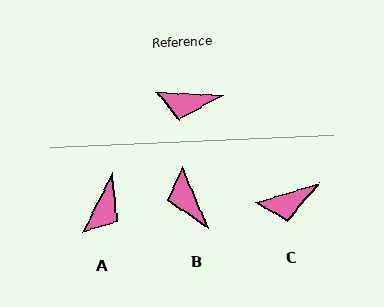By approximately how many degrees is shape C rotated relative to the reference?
Approximately 21 degrees counter-clockwise.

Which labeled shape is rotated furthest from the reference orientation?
A, about 66 degrees away.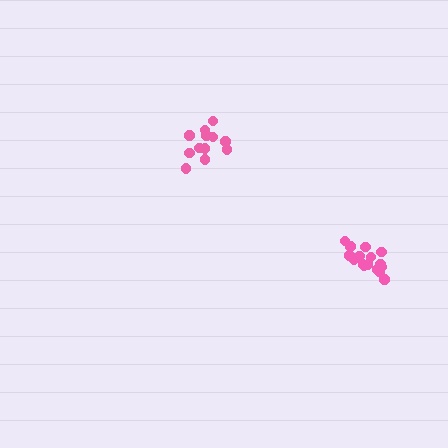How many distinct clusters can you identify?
There are 2 distinct clusters.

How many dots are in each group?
Group 1: 16 dots, Group 2: 13 dots (29 total).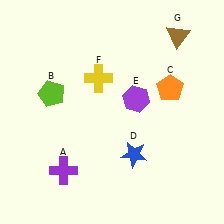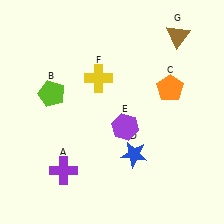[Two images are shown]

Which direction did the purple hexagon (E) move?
The purple hexagon (E) moved down.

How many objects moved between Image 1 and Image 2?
1 object moved between the two images.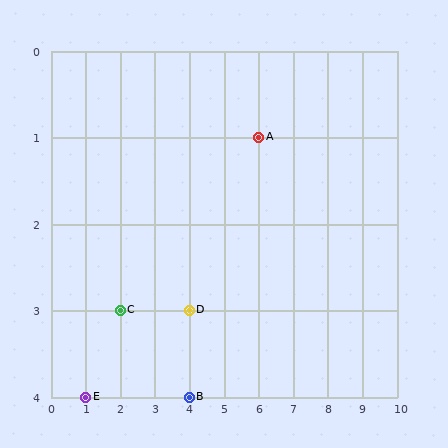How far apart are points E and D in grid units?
Points E and D are 3 columns and 1 row apart (about 3.2 grid units diagonally).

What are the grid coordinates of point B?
Point B is at grid coordinates (4, 4).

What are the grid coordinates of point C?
Point C is at grid coordinates (2, 3).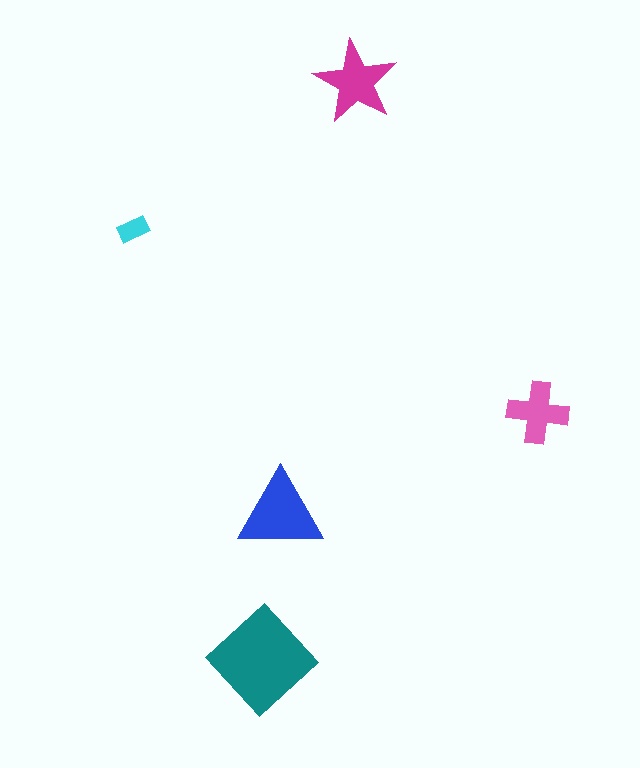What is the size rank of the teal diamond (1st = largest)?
1st.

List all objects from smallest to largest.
The cyan rectangle, the pink cross, the magenta star, the blue triangle, the teal diamond.